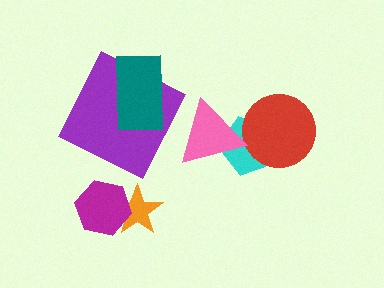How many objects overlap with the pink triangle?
1 object overlaps with the pink triangle.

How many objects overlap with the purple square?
1 object overlaps with the purple square.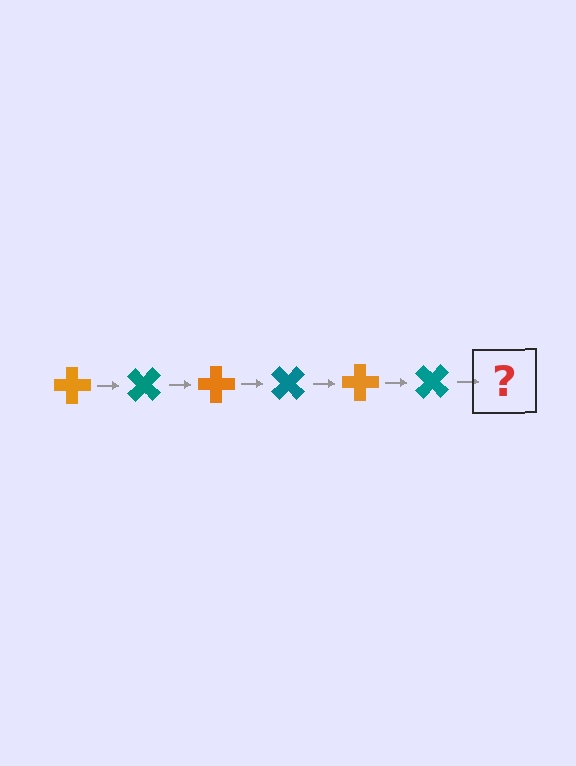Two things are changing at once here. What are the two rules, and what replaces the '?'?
The two rules are that it rotates 45 degrees each step and the color cycles through orange and teal. The '?' should be an orange cross, rotated 270 degrees from the start.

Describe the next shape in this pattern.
It should be an orange cross, rotated 270 degrees from the start.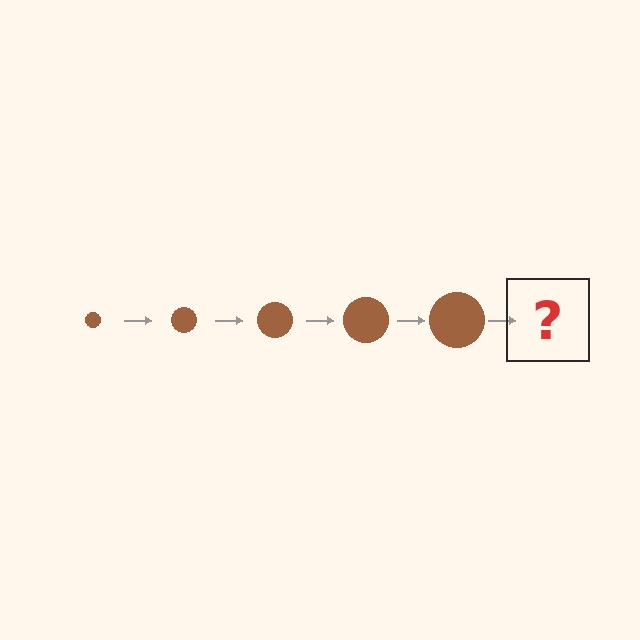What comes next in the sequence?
The next element should be a brown circle, larger than the previous one.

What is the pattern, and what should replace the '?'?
The pattern is that the circle gets progressively larger each step. The '?' should be a brown circle, larger than the previous one.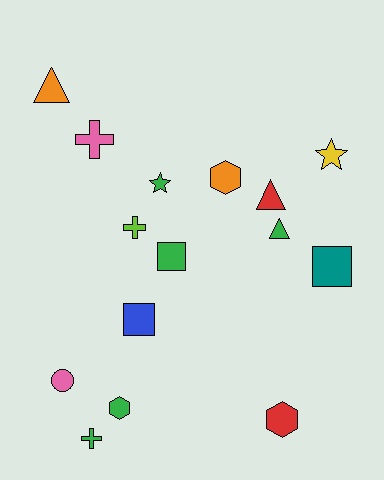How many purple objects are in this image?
There are no purple objects.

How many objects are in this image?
There are 15 objects.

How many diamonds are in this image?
There are no diamonds.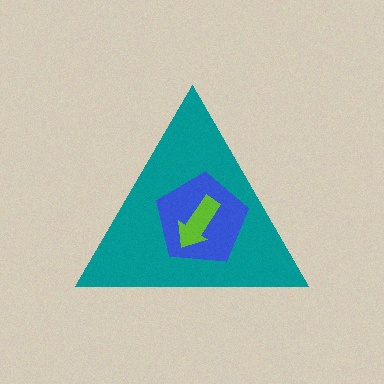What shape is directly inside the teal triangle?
The blue pentagon.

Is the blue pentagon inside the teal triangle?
Yes.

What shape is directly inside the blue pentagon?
The lime arrow.